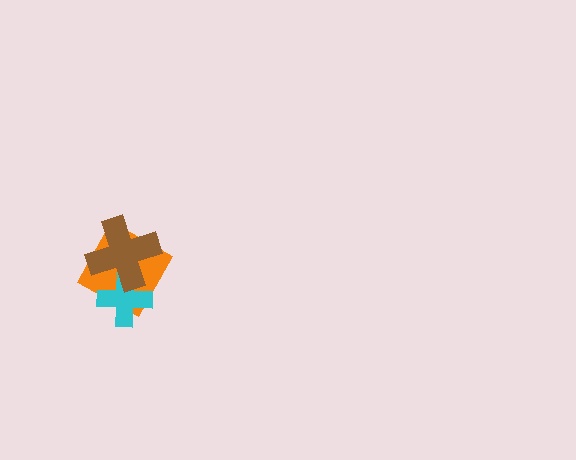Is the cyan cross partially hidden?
Yes, it is partially covered by another shape.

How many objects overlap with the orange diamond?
2 objects overlap with the orange diamond.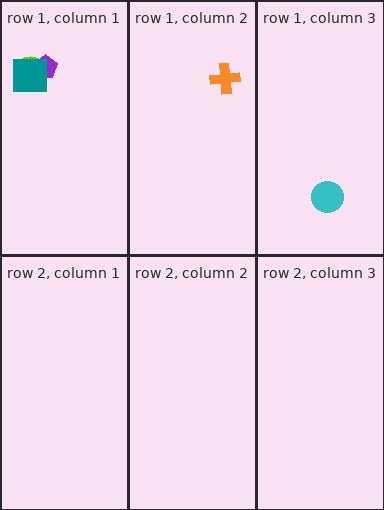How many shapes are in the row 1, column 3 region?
1.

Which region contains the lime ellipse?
The row 1, column 1 region.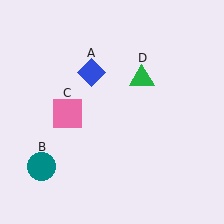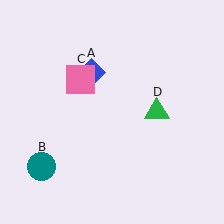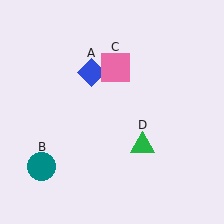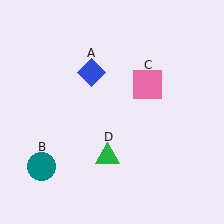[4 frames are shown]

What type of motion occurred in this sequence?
The pink square (object C), green triangle (object D) rotated clockwise around the center of the scene.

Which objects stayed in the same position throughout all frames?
Blue diamond (object A) and teal circle (object B) remained stationary.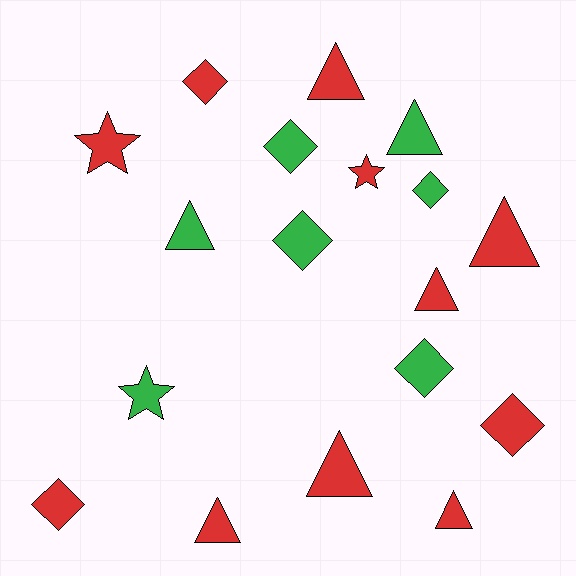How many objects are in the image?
There are 18 objects.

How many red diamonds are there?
There are 3 red diamonds.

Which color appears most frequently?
Red, with 11 objects.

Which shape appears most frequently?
Triangle, with 8 objects.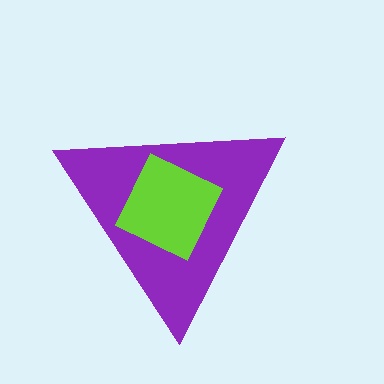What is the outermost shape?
The purple triangle.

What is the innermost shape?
The lime square.